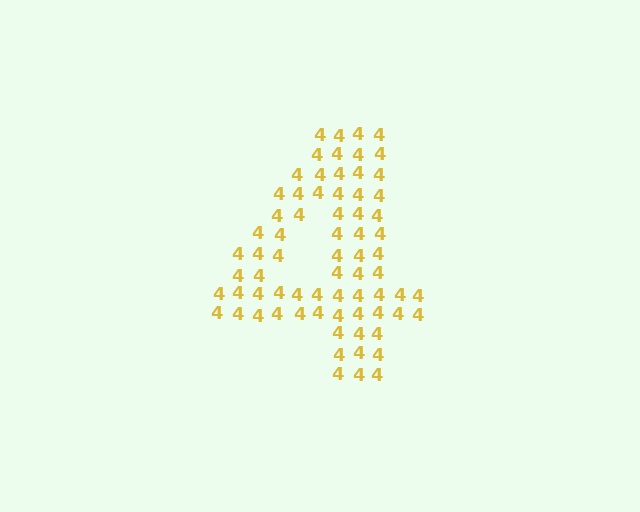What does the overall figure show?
The overall figure shows the digit 4.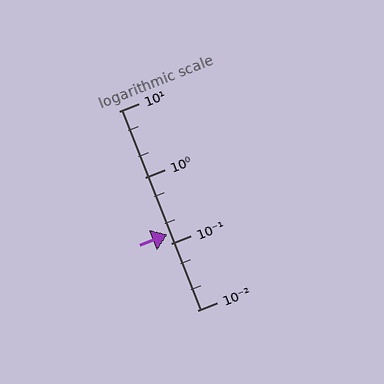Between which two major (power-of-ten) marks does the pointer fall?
The pointer is between 0.1 and 1.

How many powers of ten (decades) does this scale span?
The scale spans 3 decades, from 0.01 to 10.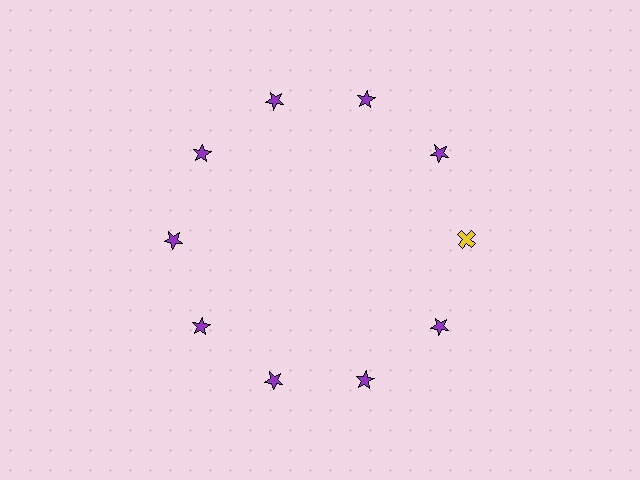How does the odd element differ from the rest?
It differs in both color (yellow instead of purple) and shape (cross instead of star).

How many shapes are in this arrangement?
There are 10 shapes arranged in a ring pattern.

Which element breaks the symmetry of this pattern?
The yellow cross at roughly the 3 o'clock position breaks the symmetry. All other shapes are purple stars.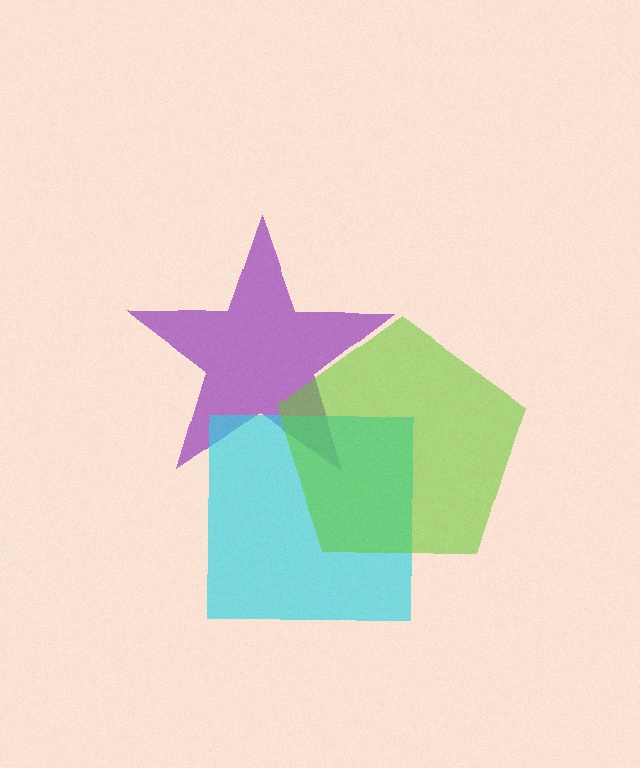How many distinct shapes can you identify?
There are 3 distinct shapes: a purple star, a cyan square, a lime pentagon.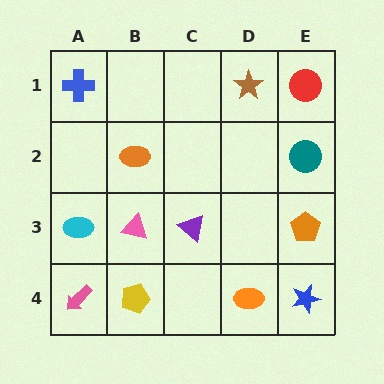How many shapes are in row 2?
2 shapes.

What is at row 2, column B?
An orange ellipse.